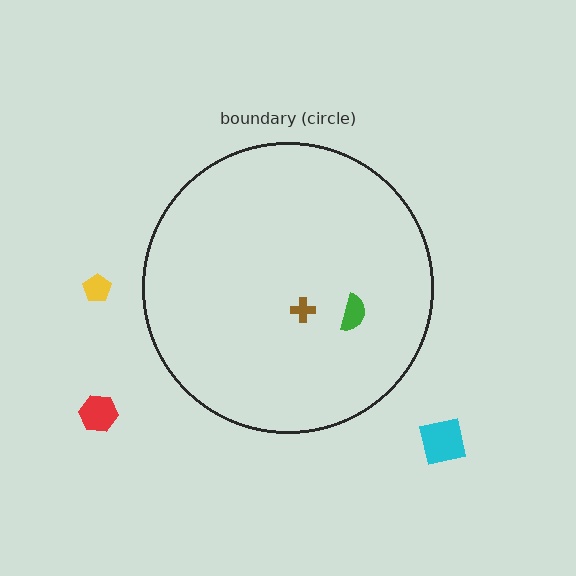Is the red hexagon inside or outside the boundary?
Outside.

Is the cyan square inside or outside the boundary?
Outside.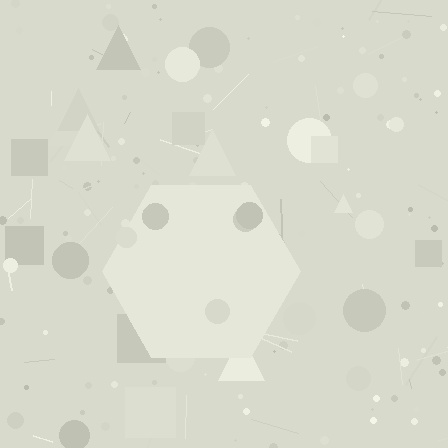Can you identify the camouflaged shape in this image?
The camouflaged shape is a hexagon.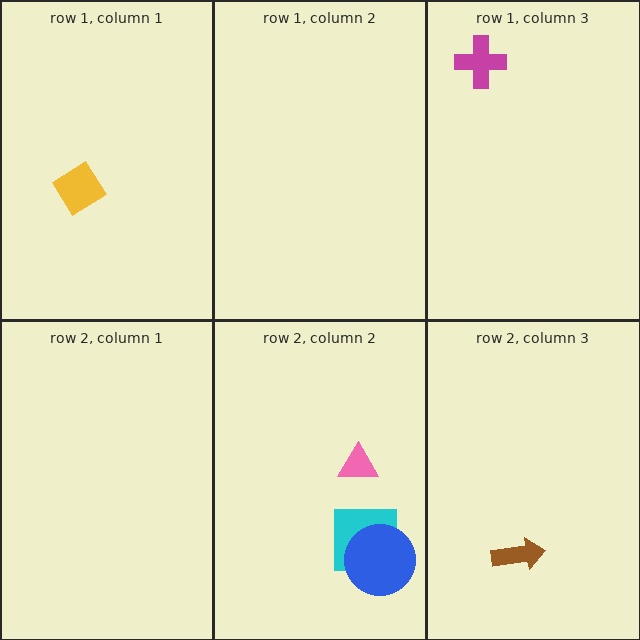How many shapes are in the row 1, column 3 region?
1.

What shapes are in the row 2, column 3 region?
The brown arrow.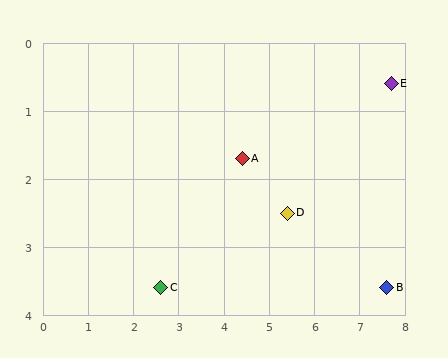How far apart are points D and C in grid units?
Points D and C are about 3.0 grid units apart.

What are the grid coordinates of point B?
Point B is at approximately (7.6, 3.6).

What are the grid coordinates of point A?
Point A is at approximately (4.4, 1.7).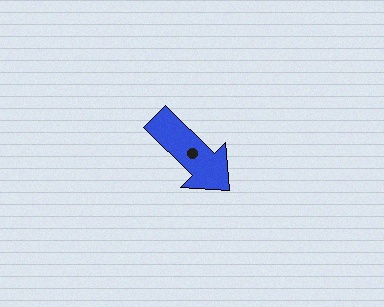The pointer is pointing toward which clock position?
Roughly 4 o'clock.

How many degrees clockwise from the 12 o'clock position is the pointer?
Approximately 135 degrees.